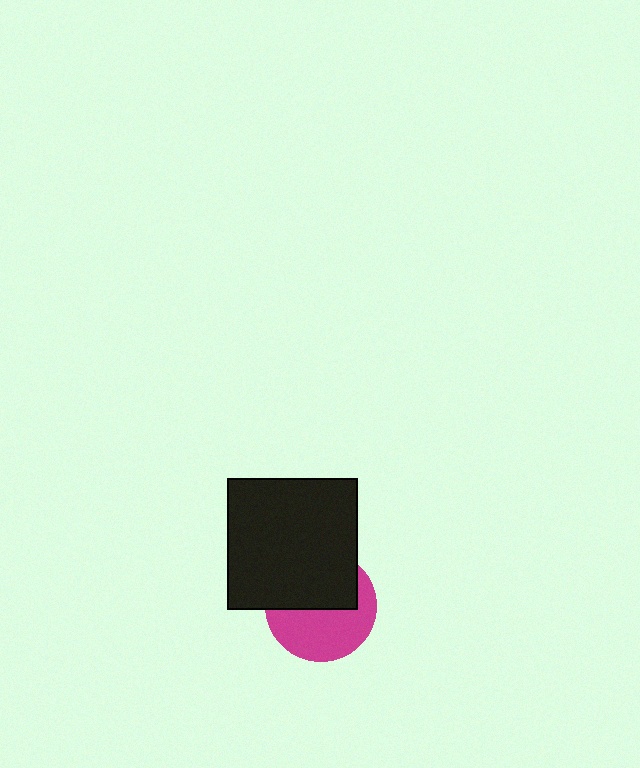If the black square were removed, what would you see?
You would see the complete magenta circle.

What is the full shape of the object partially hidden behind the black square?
The partially hidden object is a magenta circle.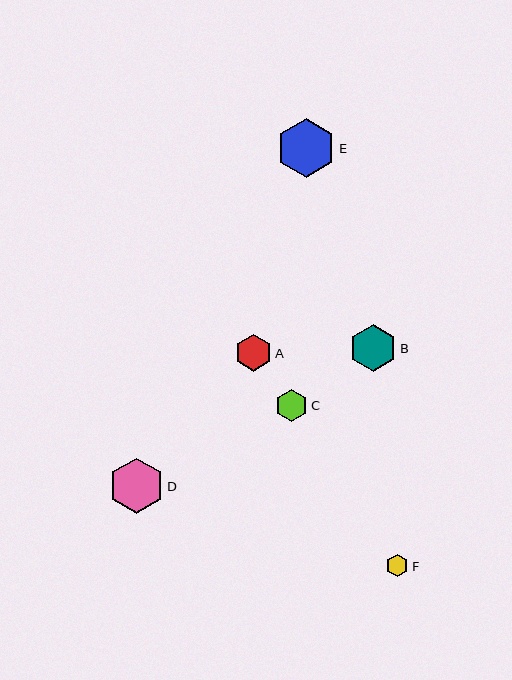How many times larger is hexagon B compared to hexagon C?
Hexagon B is approximately 1.4 times the size of hexagon C.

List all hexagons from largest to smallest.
From largest to smallest: E, D, B, A, C, F.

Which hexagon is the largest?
Hexagon E is the largest with a size of approximately 59 pixels.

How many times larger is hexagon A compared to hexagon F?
Hexagon A is approximately 1.6 times the size of hexagon F.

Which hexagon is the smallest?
Hexagon F is the smallest with a size of approximately 23 pixels.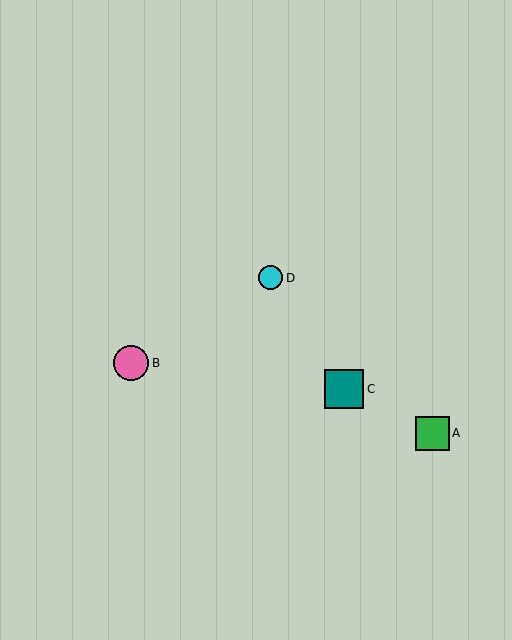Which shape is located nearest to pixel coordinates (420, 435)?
The green square (labeled A) at (432, 433) is nearest to that location.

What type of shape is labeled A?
Shape A is a green square.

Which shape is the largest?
The teal square (labeled C) is the largest.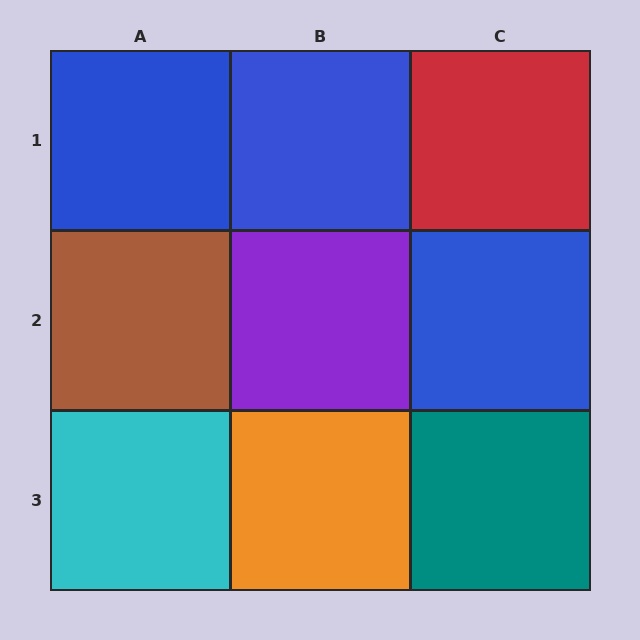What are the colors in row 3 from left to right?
Cyan, orange, teal.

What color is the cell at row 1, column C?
Red.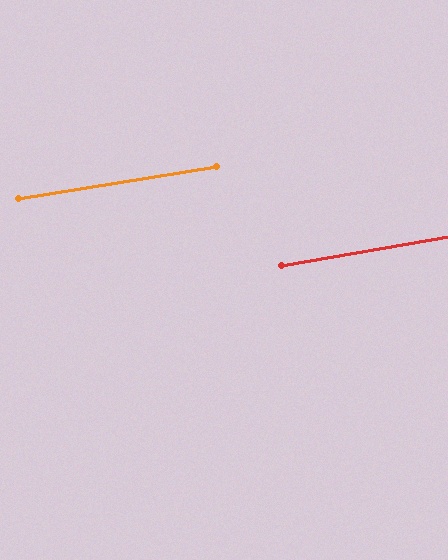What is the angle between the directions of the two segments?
Approximately 0 degrees.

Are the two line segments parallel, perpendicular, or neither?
Parallel — their directions differ by only 0.5°.